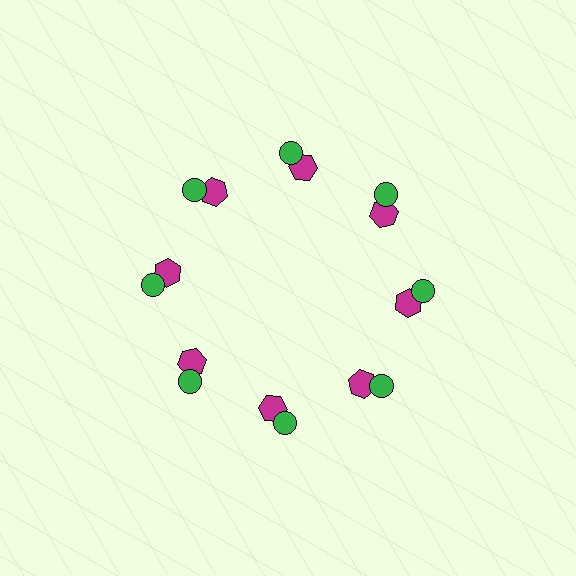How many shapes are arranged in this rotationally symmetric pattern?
There are 16 shapes, arranged in 8 groups of 2.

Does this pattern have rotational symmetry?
Yes, this pattern has 8-fold rotational symmetry. It looks the same after rotating 45 degrees around the center.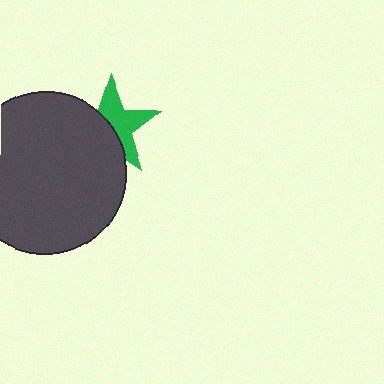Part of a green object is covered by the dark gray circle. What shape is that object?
It is a star.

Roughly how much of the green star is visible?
About half of it is visible (roughly 53%).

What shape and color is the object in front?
The object in front is a dark gray circle.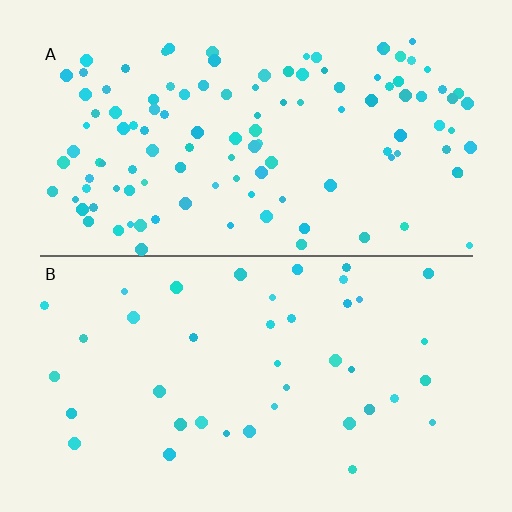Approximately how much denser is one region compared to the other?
Approximately 2.9× — region A over region B.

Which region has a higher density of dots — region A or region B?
A (the top).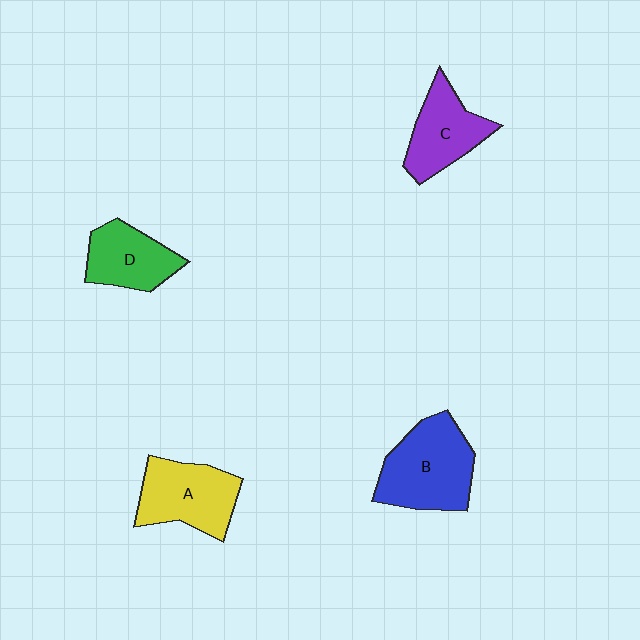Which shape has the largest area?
Shape B (blue).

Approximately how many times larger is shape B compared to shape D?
Approximately 1.5 times.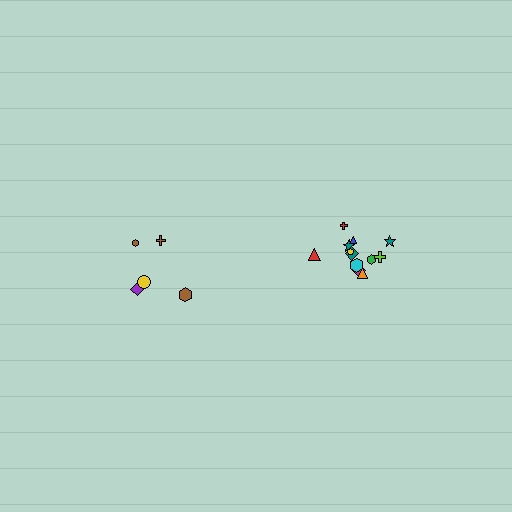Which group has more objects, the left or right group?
The right group.